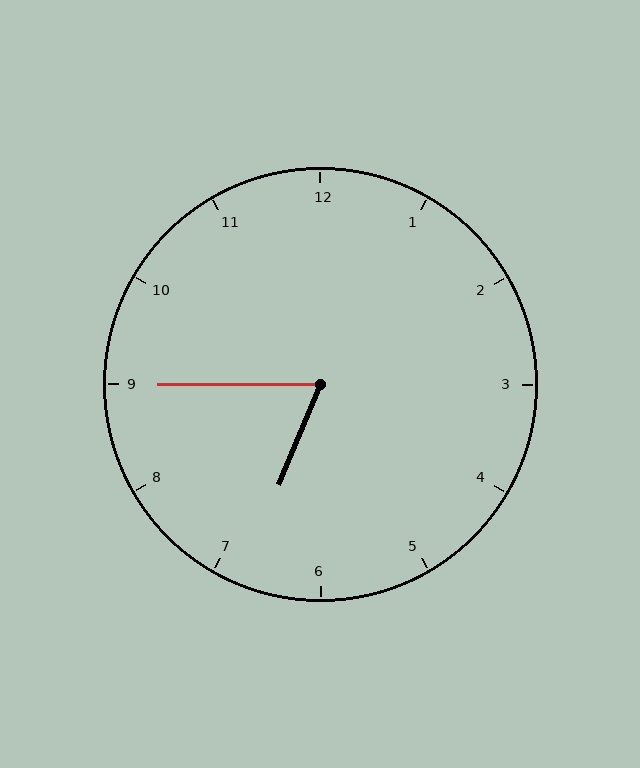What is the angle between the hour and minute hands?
Approximately 68 degrees.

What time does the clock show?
6:45.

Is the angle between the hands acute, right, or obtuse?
It is acute.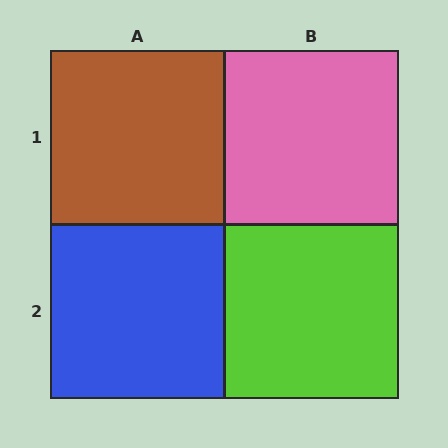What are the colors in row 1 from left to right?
Brown, pink.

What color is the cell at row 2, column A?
Blue.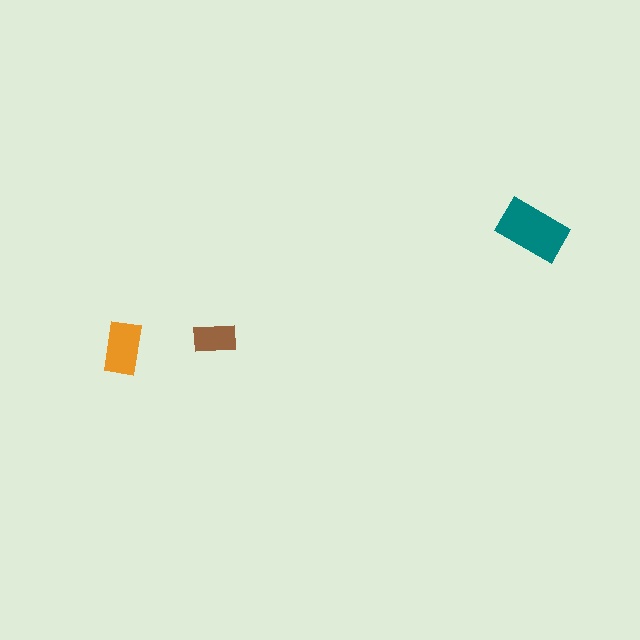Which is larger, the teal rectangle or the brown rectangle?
The teal one.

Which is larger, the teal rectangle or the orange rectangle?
The teal one.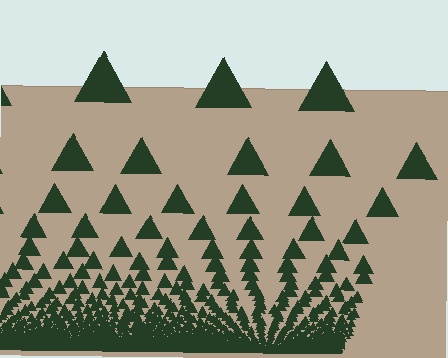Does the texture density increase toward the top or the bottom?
Density increases toward the bottom.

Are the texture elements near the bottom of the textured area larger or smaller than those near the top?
Smaller. The gradient is inverted — elements near the bottom are smaller and denser.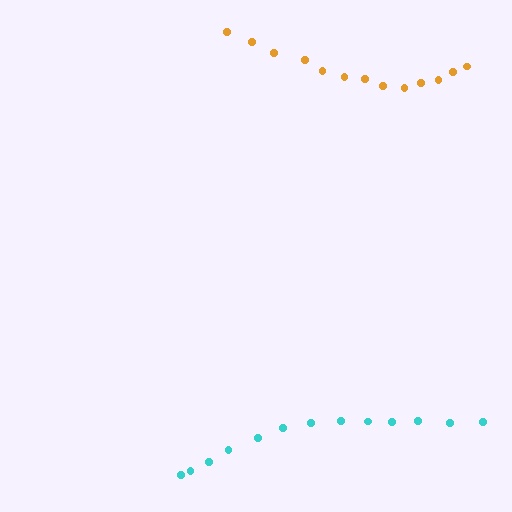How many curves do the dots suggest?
There are 2 distinct paths.